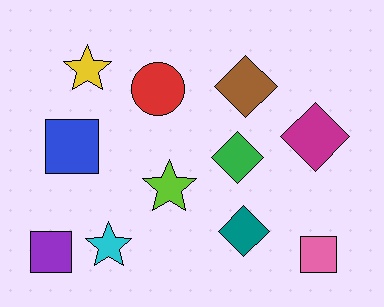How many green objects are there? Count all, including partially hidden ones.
There is 1 green object.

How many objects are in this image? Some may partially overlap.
There are 11 objects.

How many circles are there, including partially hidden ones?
There is 1 circle.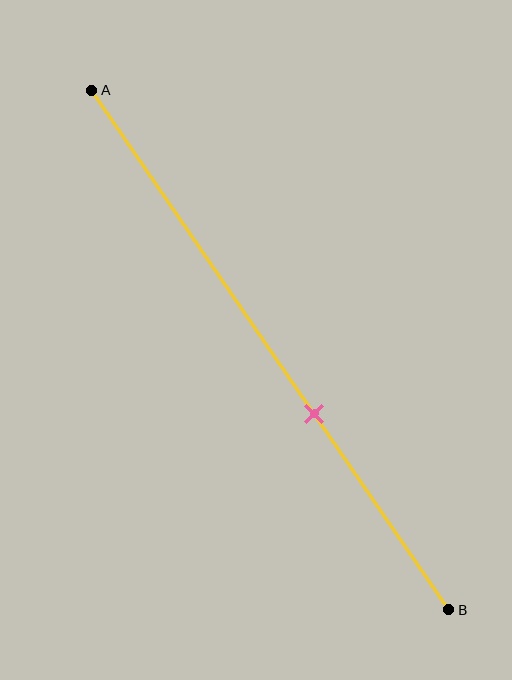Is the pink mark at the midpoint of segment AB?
No, the mark is at about 60% from A, not at the 50% midpoint.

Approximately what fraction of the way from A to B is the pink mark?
The pink mark is approximately 60% of the way from A to B.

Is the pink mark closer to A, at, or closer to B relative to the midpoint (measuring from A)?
The pink mark is closer to point B than the midpoint of segment AB.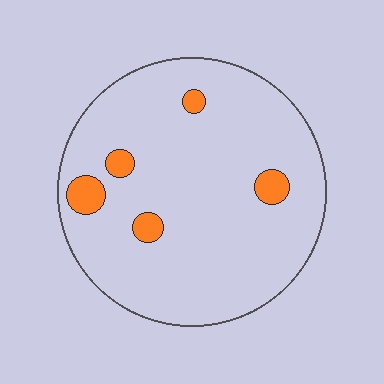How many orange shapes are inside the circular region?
5.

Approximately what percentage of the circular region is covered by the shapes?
Approximately 5%.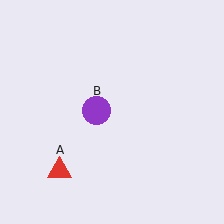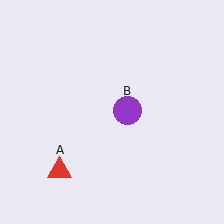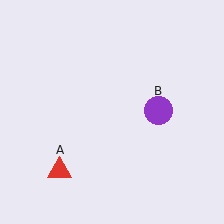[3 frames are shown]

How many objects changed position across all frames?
1 object changed position: purple circle (object B).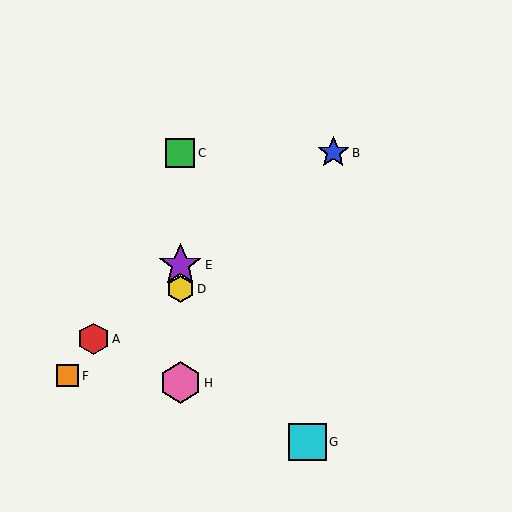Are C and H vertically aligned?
Yes, both are at x≈180.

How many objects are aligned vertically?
4 objects (C, D, E, H) are aligned vertically.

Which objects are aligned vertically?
Objects C, D, E, H are aligned vertically.